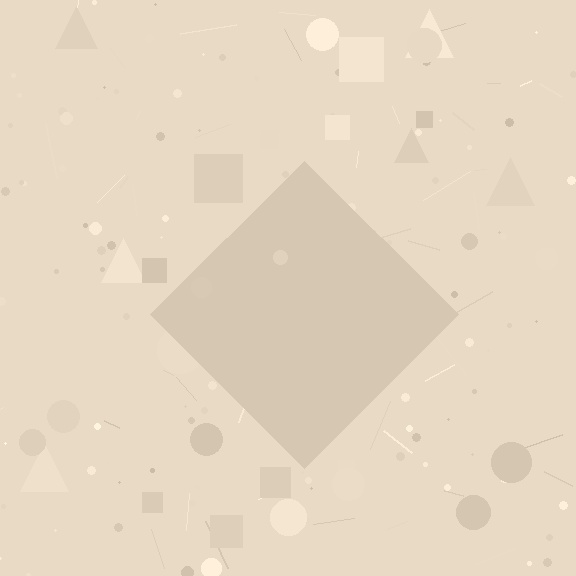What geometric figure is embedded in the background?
A diamond is embedded in the background.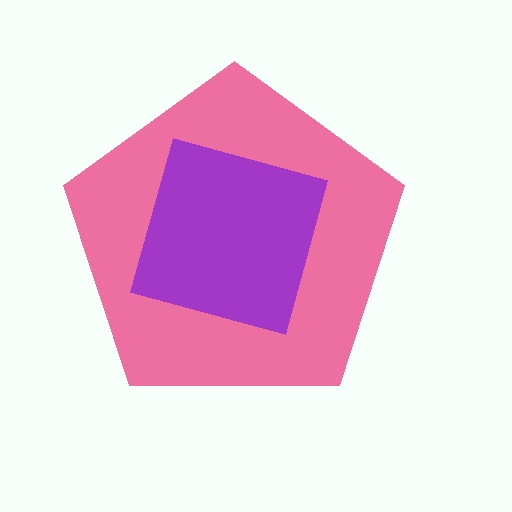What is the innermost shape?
The purple diamond.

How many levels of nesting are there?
2.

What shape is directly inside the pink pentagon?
The purple diamond.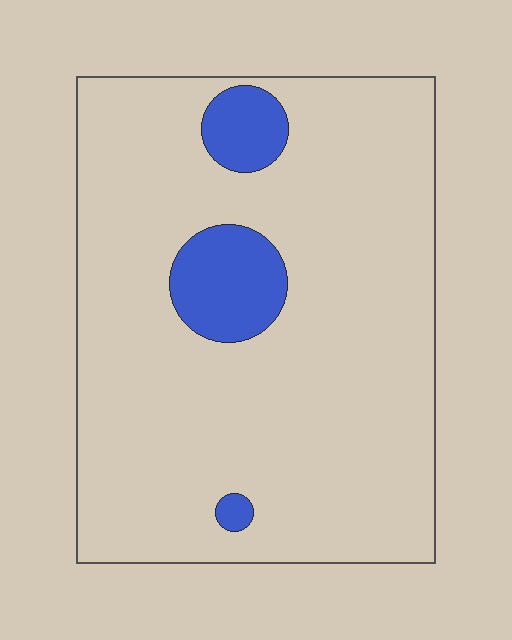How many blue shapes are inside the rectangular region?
3.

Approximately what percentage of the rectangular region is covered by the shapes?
Approximately 10%.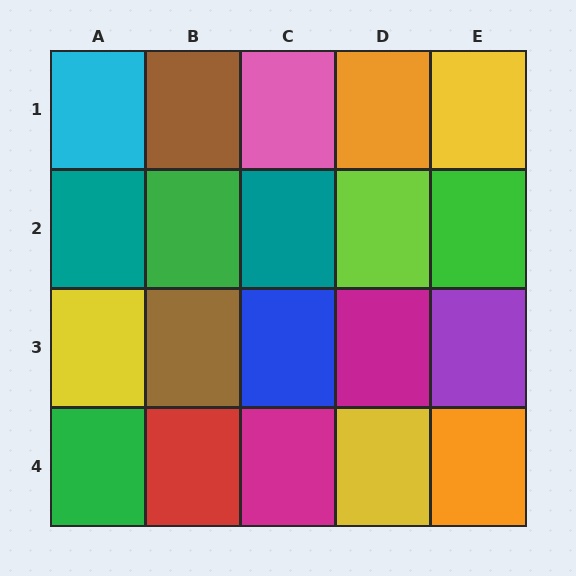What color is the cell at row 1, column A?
Cyan.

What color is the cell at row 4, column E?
Orange.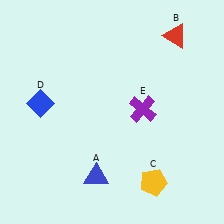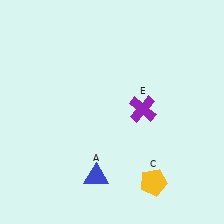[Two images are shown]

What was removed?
The red triangle (B), the blue diamond (D) were removed in Image 2.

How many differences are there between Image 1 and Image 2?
There are 2 differences between the two images.